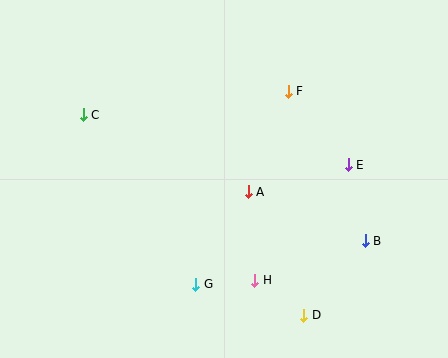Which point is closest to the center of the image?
Point A at (248, 192) is closest to the center.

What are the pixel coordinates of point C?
Point C is at (83, 115).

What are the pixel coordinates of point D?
Point D is at (304, 315).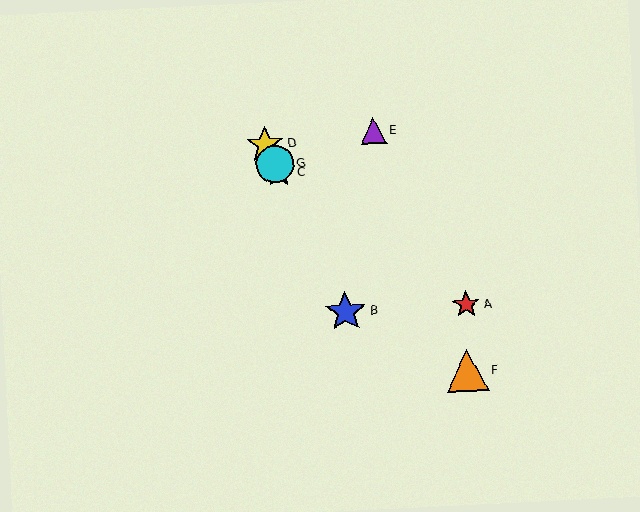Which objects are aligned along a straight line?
Objects B, C, D, G are aligned along a straight line.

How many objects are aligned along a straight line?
4 objects (B, C, D, G) are aligned along a straight line.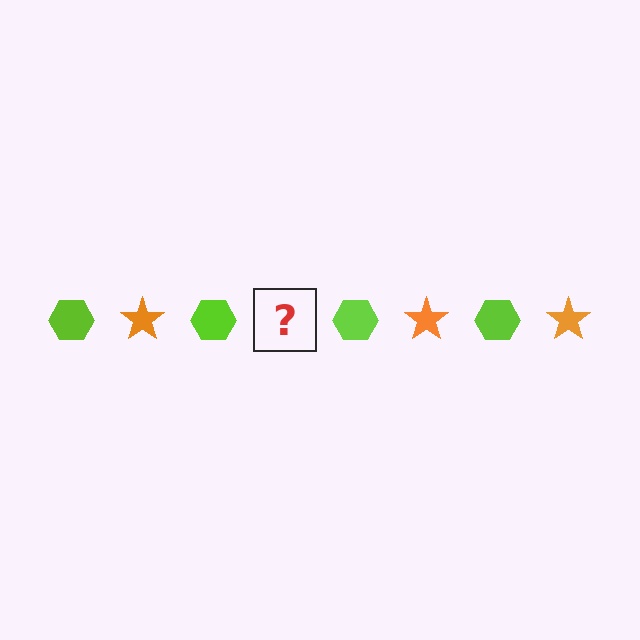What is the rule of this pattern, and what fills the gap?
The rule is that the pattern alternates between lime hexagon and orange star. The gap should be filled with an orange star.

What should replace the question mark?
The question mark should be replaced with an orange star.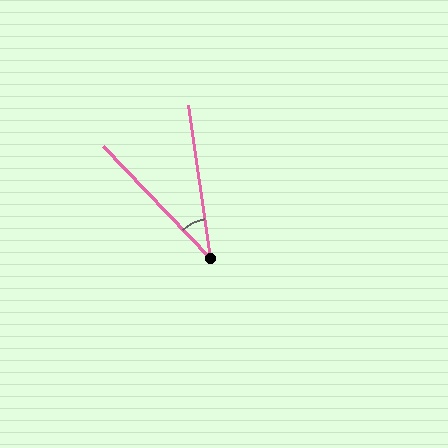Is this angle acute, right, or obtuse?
It is acute.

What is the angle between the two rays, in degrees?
Approximately 36 degrees.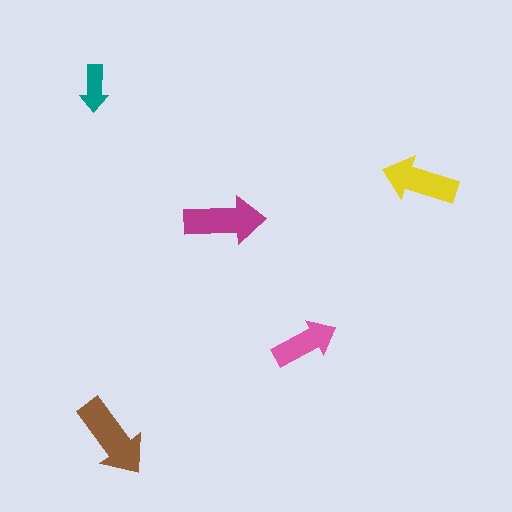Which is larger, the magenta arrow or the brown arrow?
The brown one.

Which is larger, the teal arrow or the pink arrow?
The pink one.